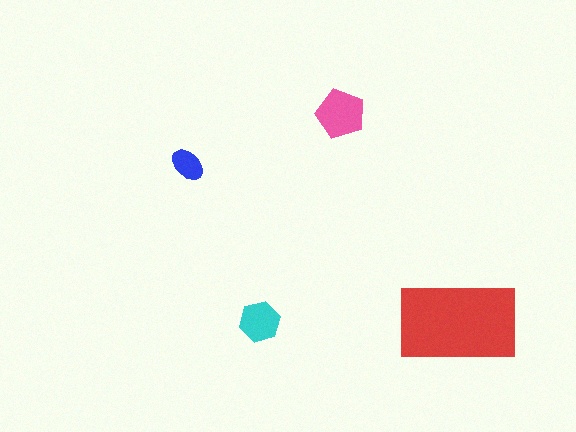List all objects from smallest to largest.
The blue ellipse, the cyan hexagon, the pink pentagon, the red rectangle.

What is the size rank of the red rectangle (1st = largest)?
1st.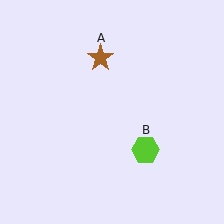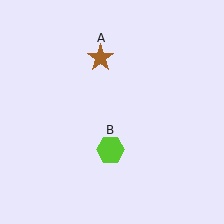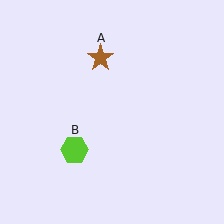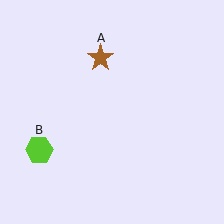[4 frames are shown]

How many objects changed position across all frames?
1 object changed position: lime hexagon (object B).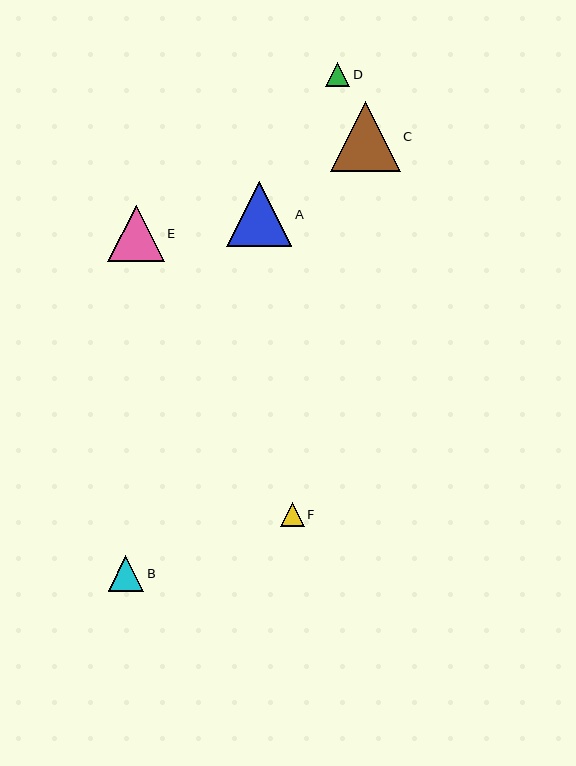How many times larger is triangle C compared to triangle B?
Triangle C is approximately 2.0 times the size of triangle B.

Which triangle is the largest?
Triangle C is the largest with a size of approximately 70 pixels.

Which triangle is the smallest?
Triangle D is the smallest with a size of approximately 24 pixels.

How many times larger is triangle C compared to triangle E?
Triangle C is approximately 1.2 times the size of triangle E.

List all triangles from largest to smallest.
From largest to smallest: C, A, E, B, F, D.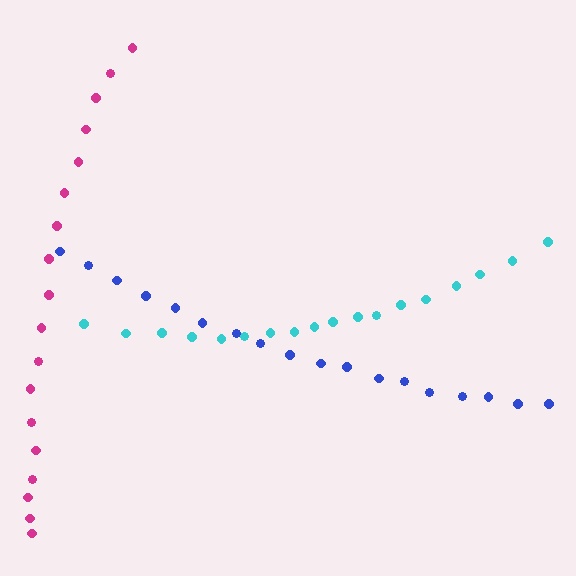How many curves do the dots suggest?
There are 3 distinct paths.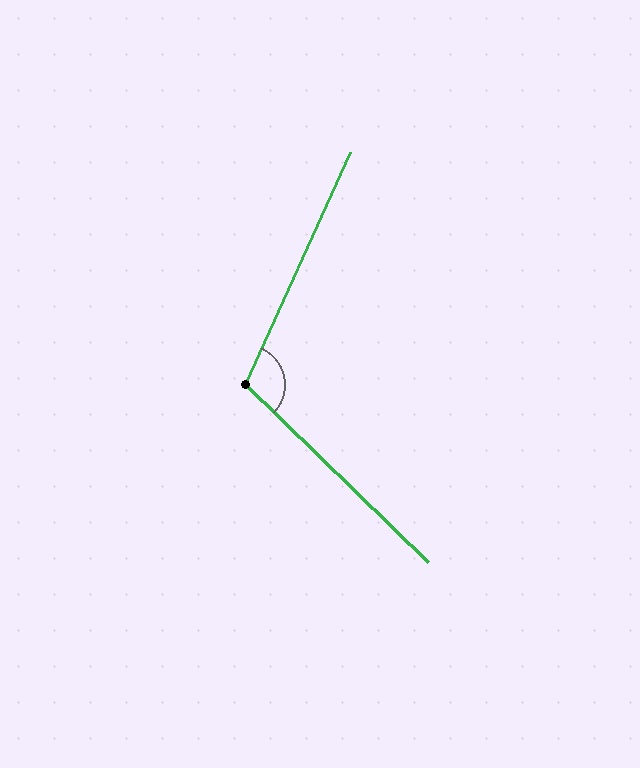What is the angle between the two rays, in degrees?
Approximately 110 degrees.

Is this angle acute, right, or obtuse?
It is obtuse.